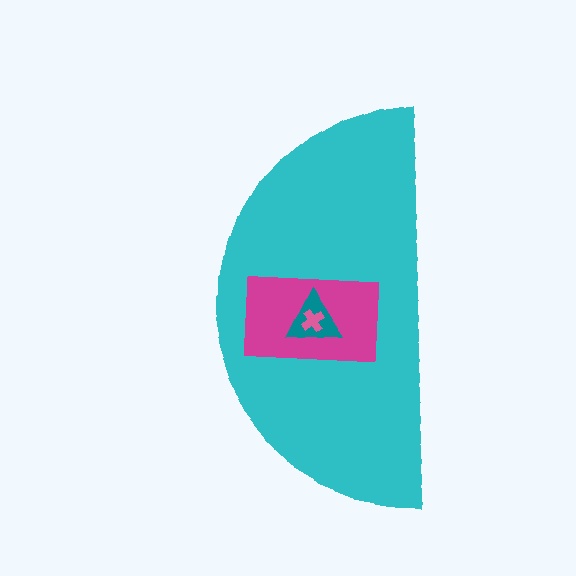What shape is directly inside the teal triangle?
The pink cross.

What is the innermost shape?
The pink cross.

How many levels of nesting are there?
4.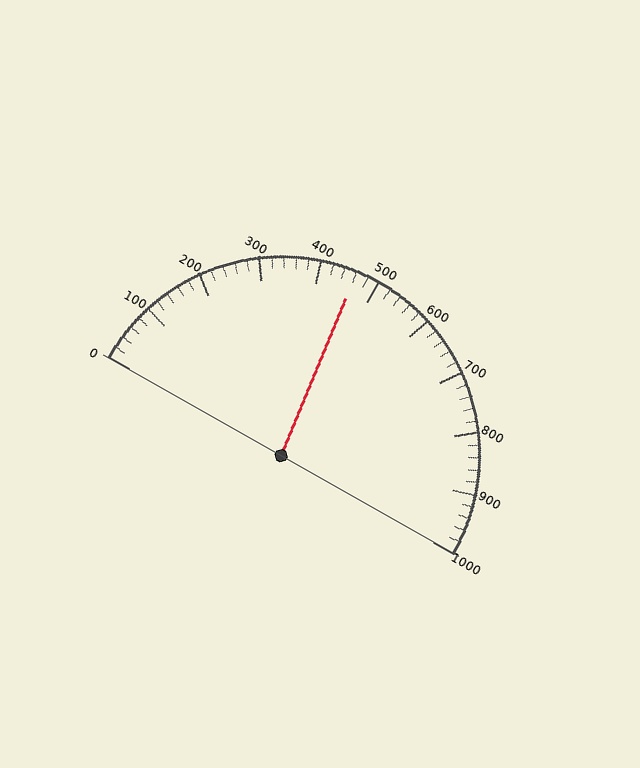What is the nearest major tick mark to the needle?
The nearest major tick mark is 500.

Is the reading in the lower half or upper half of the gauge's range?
The reading is in the lower half of the range (0 to 1000).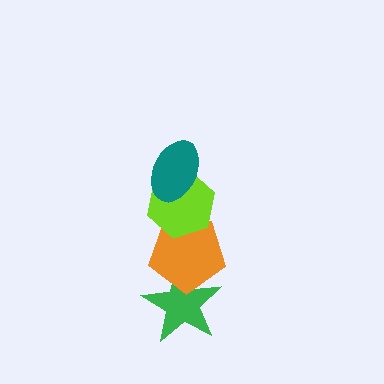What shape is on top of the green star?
The orange pentagon is on top of the green star.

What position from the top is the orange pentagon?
The orange pentagon is 3rd from the top.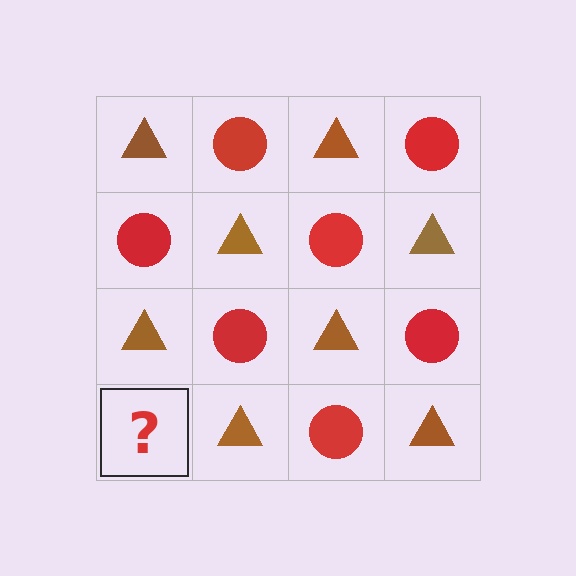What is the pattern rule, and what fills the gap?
The rule is that it alternates brown triangle and red circle in a checkerboard pattern. The gap should be filled with a red circle.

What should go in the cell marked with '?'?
The missing cell should contain a red circle.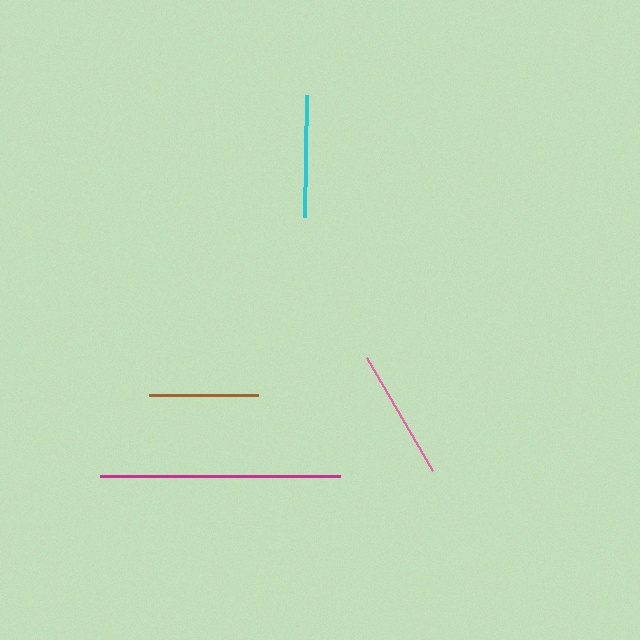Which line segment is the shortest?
The brown line is the shortest at approximately 109 pixels.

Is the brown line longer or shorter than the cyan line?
The cyan line is longer than the brown line.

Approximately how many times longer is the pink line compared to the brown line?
The pink line is approximately 1.2 times the length of the brown line.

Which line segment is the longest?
The magenta line is the longest at approximately 241 pixels.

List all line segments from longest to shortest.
From longest to shortest: magenta, pink, cyan, brown.